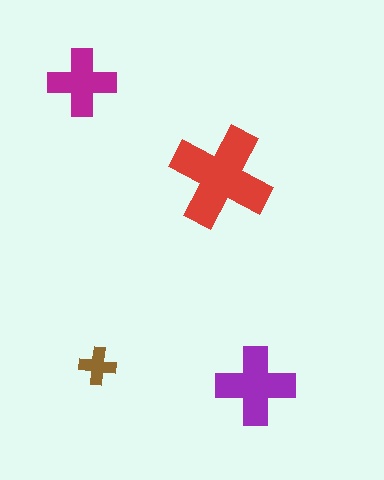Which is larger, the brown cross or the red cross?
The red one.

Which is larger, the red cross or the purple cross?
The red one.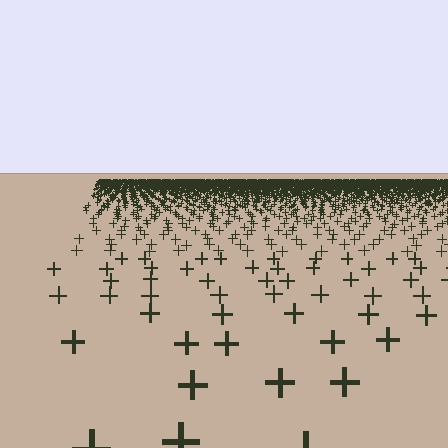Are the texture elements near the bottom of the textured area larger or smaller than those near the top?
Larger. Near the bottom, elements are closer to the viewer and appear at a bigger on-screen size.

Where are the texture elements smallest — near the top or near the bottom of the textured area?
Near the top.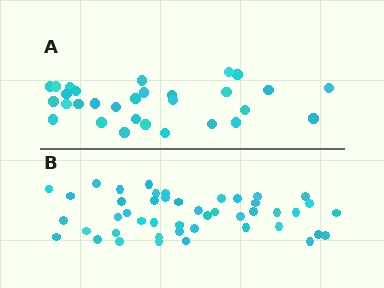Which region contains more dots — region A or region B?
Region B (the bottom region) has more dots.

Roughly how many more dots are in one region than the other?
Region B has approximately 15 more dots than region A.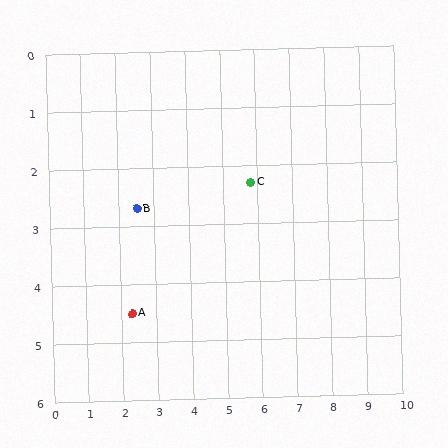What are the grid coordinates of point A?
Point A is at approximately (2.3, 4.5).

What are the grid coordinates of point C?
Point C is at approximately (5.8, 2.3).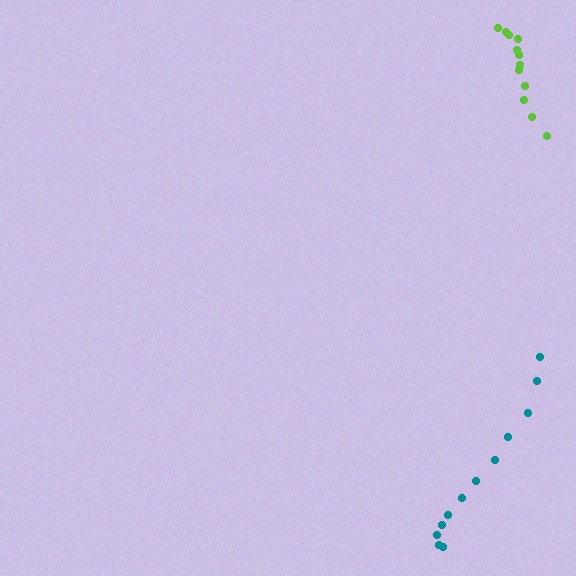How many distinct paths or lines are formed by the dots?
There are 2 distinct paths.